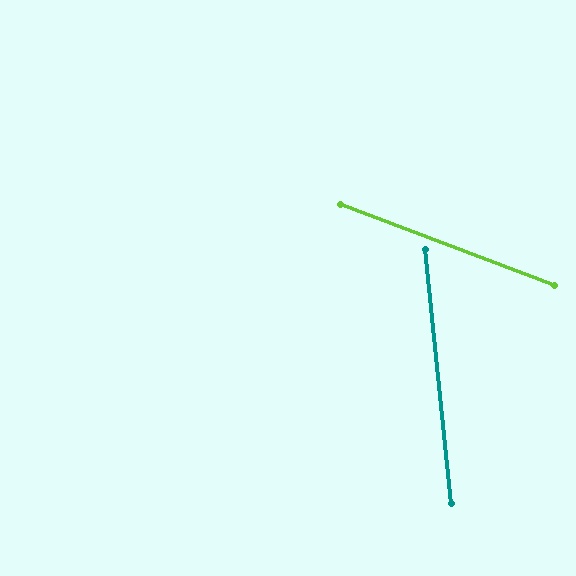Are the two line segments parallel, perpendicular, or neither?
Neither parallel nor perpendicular — they differ by about 63°.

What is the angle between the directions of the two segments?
Approximately 63 degrees.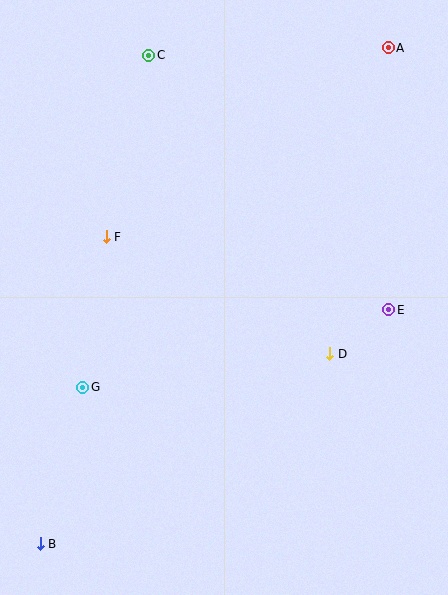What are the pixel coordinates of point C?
Point C is at (149, 55).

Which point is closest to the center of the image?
Point D at (330, 354) is closest to the center.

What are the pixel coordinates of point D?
Point D is at (330, 354).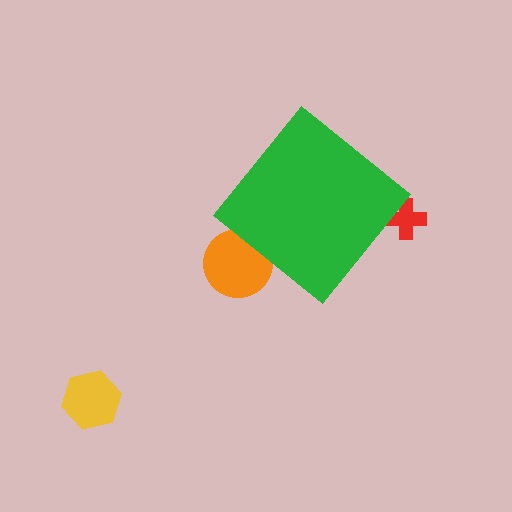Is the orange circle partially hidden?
Yes, the orange circle is partially hidden behind the green diamond.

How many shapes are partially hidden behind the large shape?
2 shapes are partially hidden.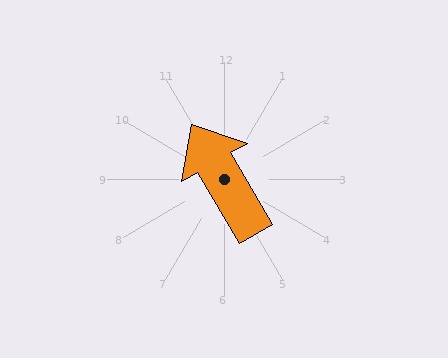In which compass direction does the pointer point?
Northwest.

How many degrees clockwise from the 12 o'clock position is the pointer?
Approximately 329 degrees.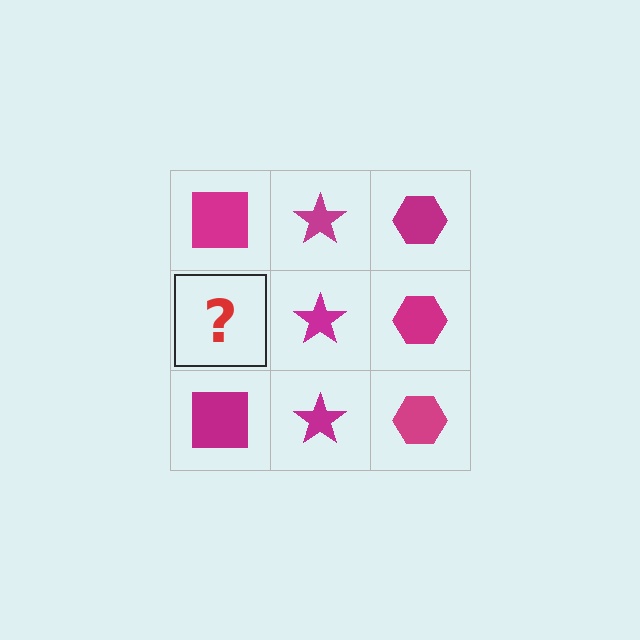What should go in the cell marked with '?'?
The missing cell should contain a magenta square.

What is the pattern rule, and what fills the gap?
The rule is that each column has a consistent shape. The gap should be filled with a magenta square.